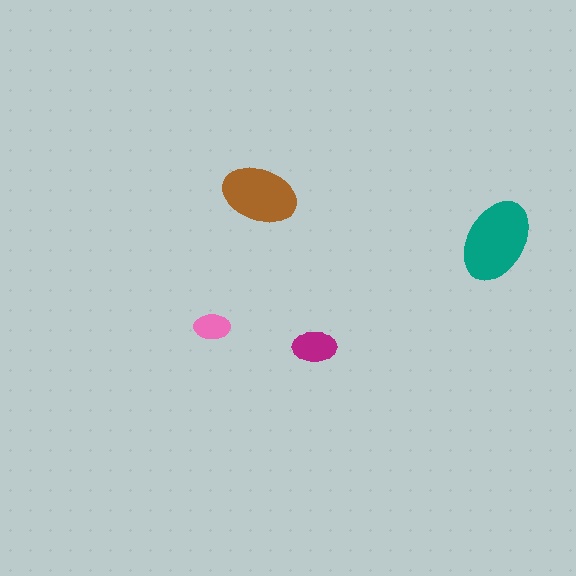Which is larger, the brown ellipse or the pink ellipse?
The brown one.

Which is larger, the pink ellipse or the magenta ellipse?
The magenta one.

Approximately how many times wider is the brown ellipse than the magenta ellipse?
About 1.5 times wider.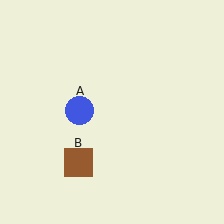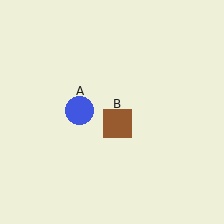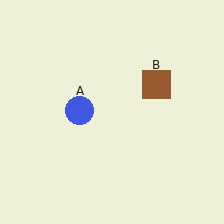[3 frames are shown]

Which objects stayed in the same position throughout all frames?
Blue circle (object A) remained stationary.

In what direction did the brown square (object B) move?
The brown square (object B) moved up and to the right.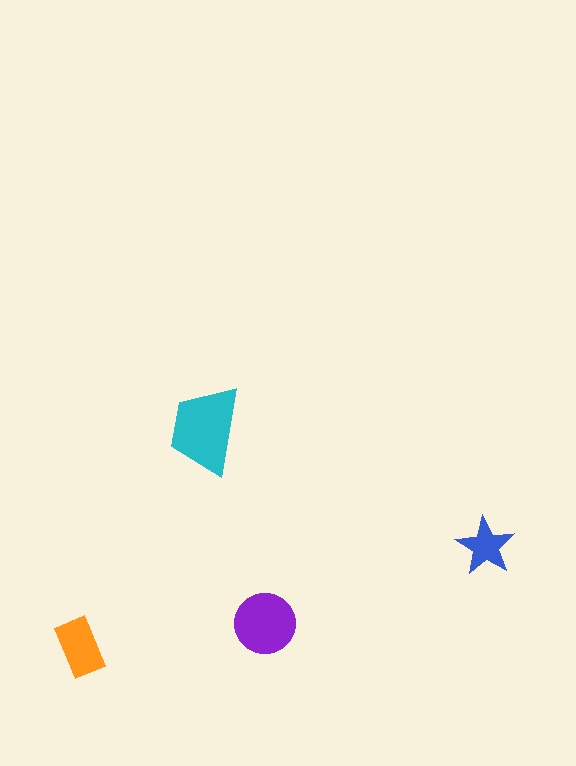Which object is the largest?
The cyan trapezoid.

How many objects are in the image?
There are 4 objects in the image.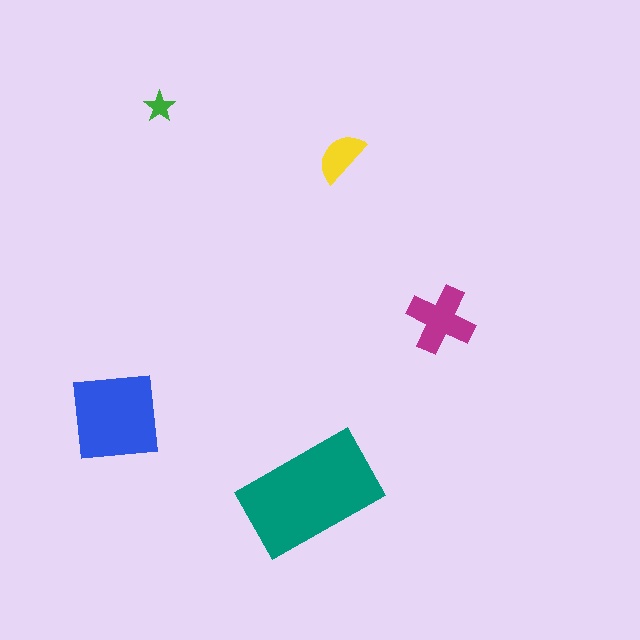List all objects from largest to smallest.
The teal rectangle, the blue square, the magenta cross, the yellow semicircle, the green star.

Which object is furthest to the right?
The magenta cross is rightmost.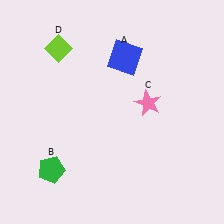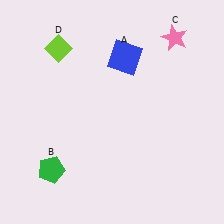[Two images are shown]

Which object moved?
The pink star (C) moved up.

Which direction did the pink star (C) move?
The pink star (C) moved up.